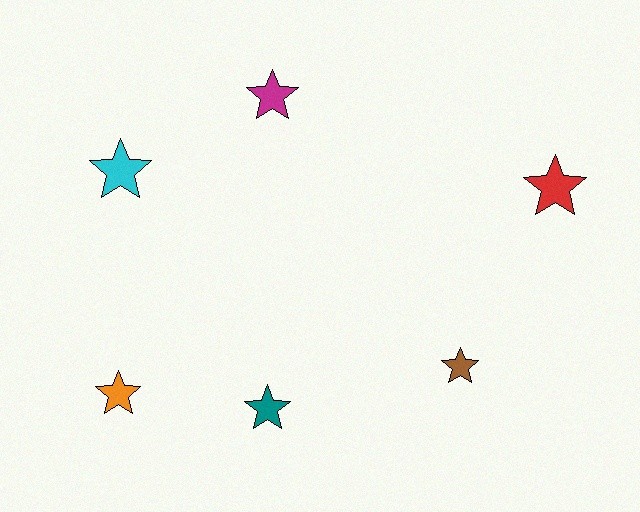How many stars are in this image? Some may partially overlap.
There are 6 stars.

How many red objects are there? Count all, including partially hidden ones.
There is 1 red object.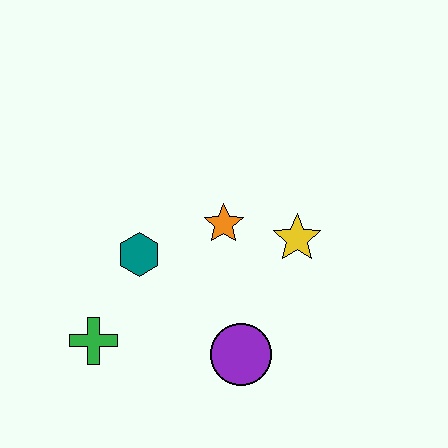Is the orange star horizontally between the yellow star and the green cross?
Yes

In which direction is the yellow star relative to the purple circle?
The yellow star is above the purple circle.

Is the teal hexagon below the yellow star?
Yes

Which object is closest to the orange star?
The yellow star is closest to the orange star.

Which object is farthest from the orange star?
The green cross is farthest from the orange star.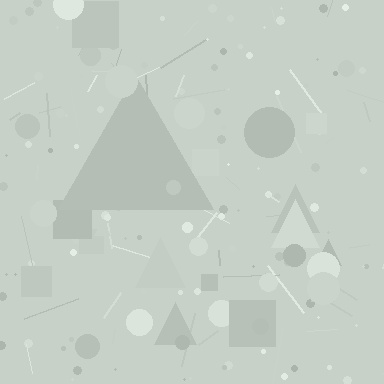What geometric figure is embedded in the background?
A triangle is embedded in the background.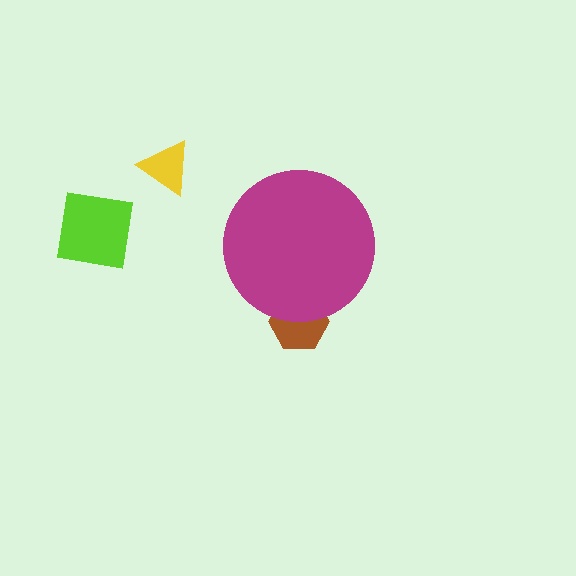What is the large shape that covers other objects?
A magenta circle.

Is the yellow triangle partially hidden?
No, the yellow triangle is fully visible.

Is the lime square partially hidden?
No, the lime square is fully visible.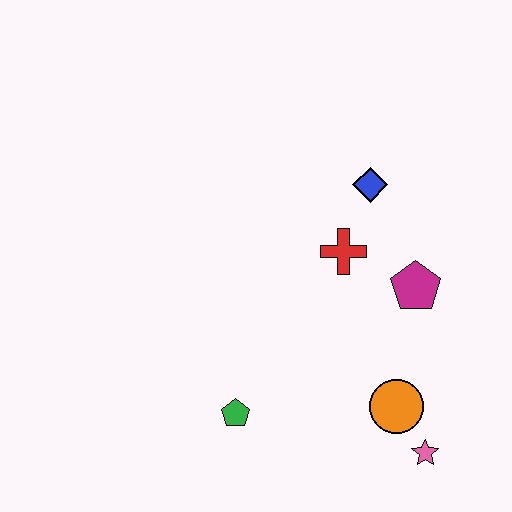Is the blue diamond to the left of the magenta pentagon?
Yes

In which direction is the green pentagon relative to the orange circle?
The green pentagon is to the left of the orange circle.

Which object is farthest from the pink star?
The blue diamond is farthest from the pink star.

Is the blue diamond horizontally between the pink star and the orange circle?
No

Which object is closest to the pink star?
The orange circle is closest to the pink star.